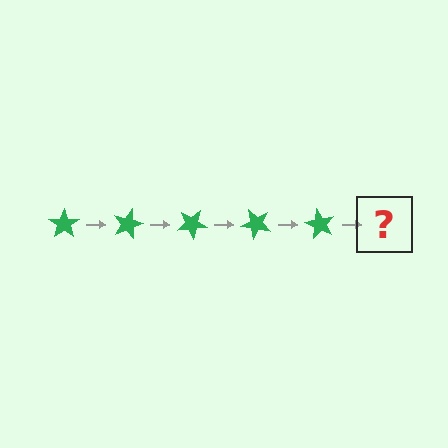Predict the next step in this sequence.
The next step is a green star rotated 75 degrees.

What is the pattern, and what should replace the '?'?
The pattern is that the star rotates 15 degrees each step. The '?' should be a green star rotated 75 degrees.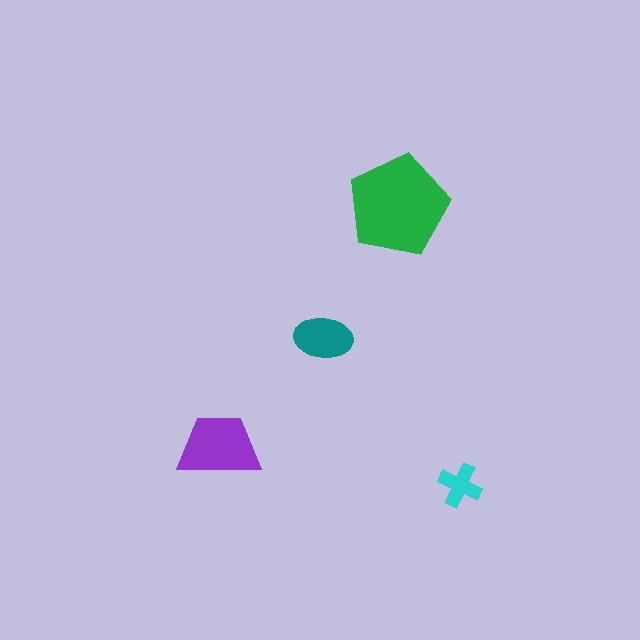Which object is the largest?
The green pentagon.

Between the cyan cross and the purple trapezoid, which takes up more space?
The purple trapezoid.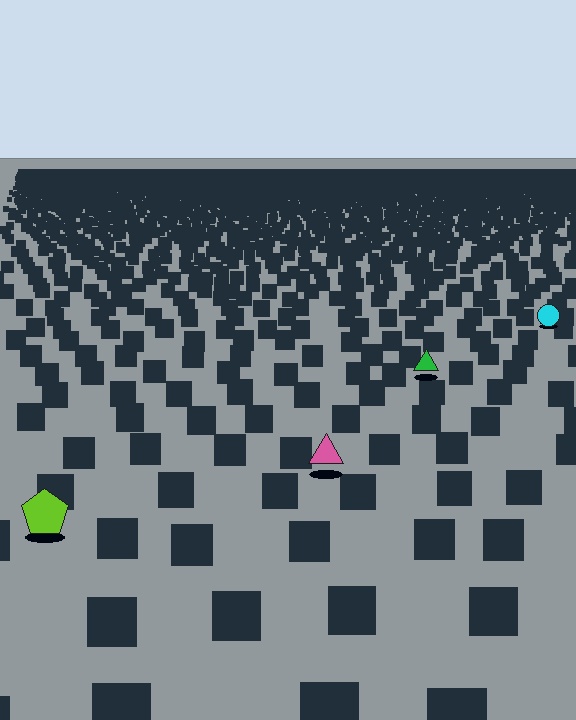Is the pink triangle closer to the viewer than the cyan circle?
Yes. The pink triangle is closer — you can tell from the texture gradient: the ground texture is coarser near it.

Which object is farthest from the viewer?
The cyan circle is farthest from the viewer. It appears smaller and the ground texture around it is denser.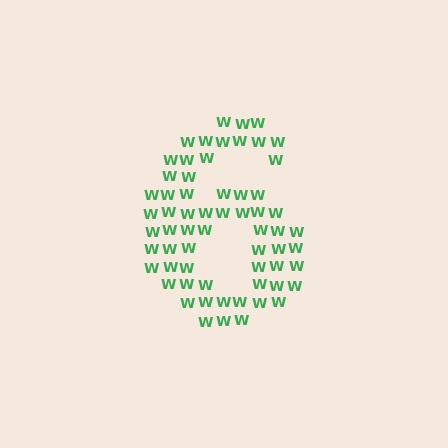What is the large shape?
The large shape is the digit 6.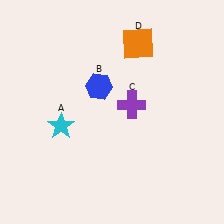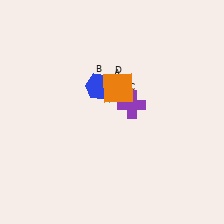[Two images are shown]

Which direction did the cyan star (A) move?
The cyan star (A) moved right.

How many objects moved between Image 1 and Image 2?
2 objects moved between the two images.